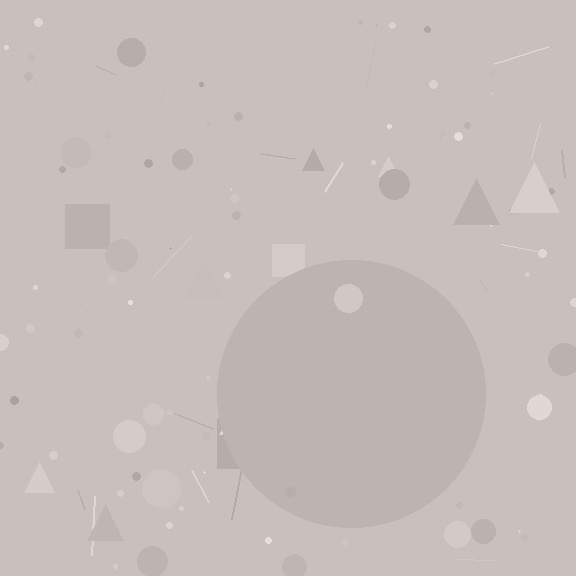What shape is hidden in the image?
A circle is hidden in the image.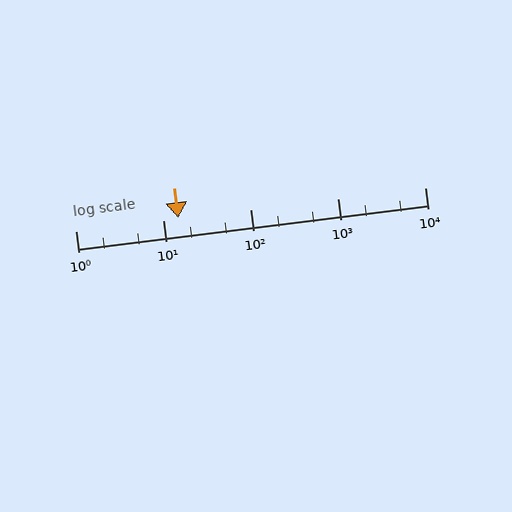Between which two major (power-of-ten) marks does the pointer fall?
The pointer is between 10 and 100.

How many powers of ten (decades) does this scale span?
The scale spans 4 decades, from 1 to 10000.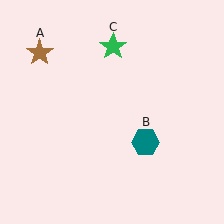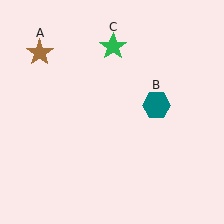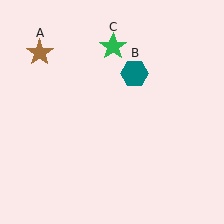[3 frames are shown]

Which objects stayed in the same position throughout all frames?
Brown star (object A) and green star (object C) remained stationary.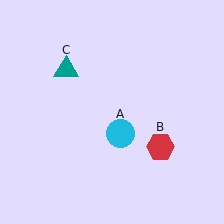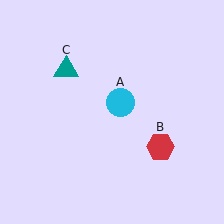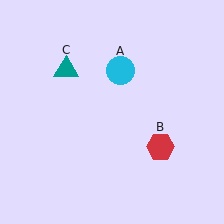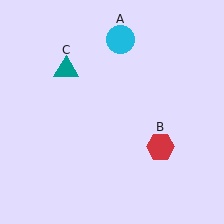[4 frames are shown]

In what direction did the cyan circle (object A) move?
The cyan circle (object A) moved up.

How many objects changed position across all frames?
1 object changed position: cyan circle (object A).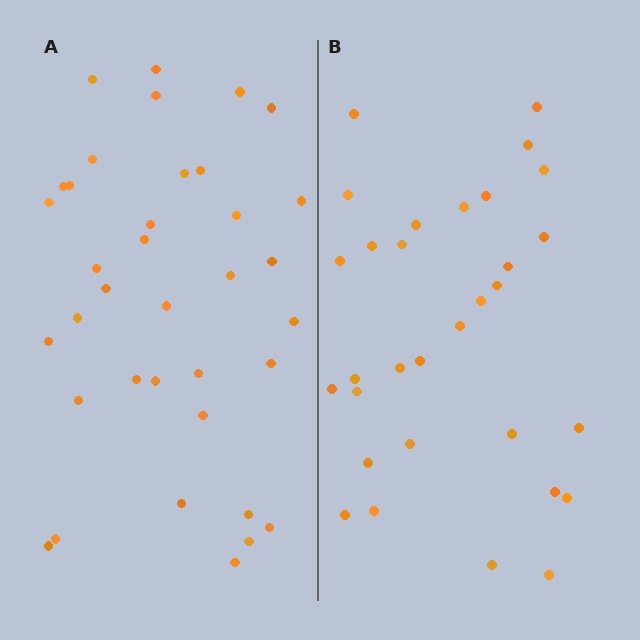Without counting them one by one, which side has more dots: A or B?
Region A (the left region) has more dots.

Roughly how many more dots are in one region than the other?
Region A has about 5 more dots than region B.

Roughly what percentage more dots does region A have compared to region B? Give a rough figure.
About 15% more.